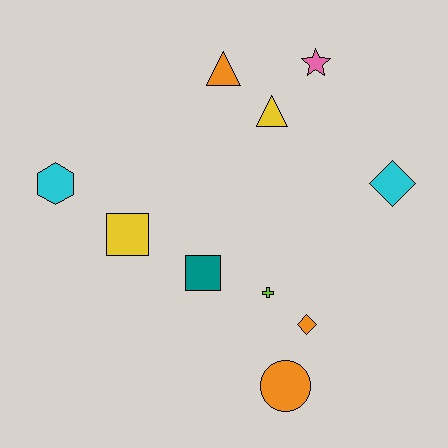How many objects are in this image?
There are 10 objects.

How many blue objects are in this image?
There are no blue objects.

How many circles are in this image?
There is 1 circle.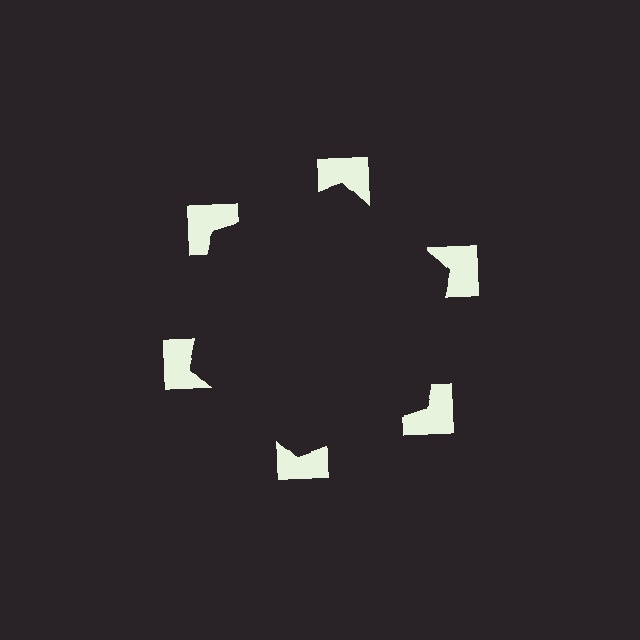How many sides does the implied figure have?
6 sides.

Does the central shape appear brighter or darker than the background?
It typically appears slightly darker than the background, even though no actual brightness change is drawn.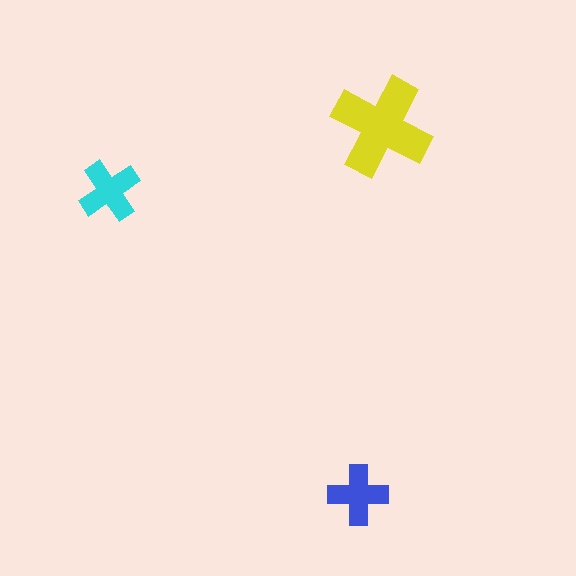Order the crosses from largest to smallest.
the yellow one, the cyan one, the blue one.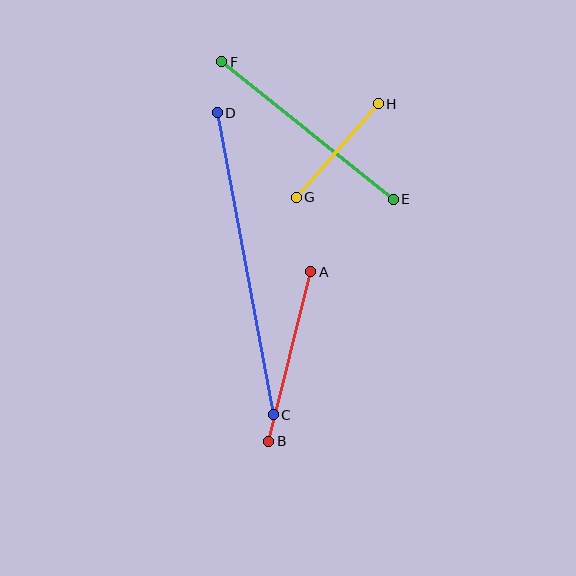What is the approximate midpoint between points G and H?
The midpoint is at approximately (337, 150) pixels.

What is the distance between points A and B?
The distance is approximately 175 pixels.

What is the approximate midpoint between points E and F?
The midpoint is at approximately (307, 131) pixels.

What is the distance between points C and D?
The distance is approximately 307 pixels.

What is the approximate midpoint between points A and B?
The midpoint is at approximately (290, 357) pixels.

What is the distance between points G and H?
The distance is approximately 124 pixels.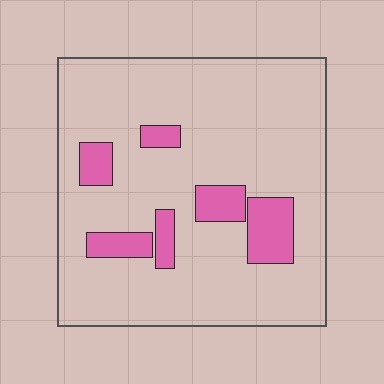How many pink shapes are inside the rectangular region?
6.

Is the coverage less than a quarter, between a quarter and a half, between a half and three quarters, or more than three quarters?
Less than a quarter.